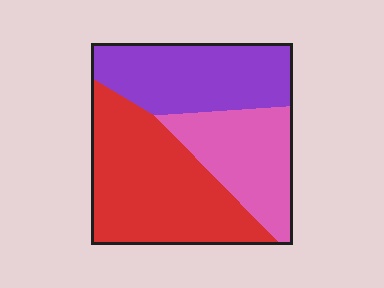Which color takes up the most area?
Red, at roughly 45%.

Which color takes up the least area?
Pink, at roughly 25%.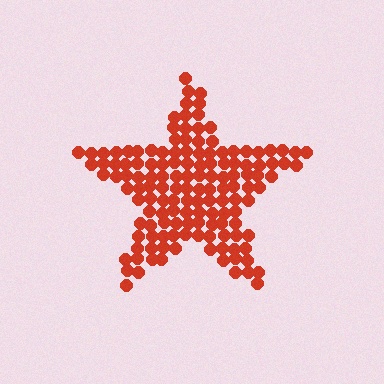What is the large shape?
The large shape is a star.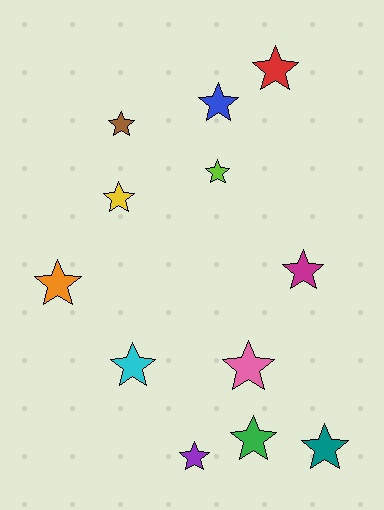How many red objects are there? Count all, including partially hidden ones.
There is 1 red object.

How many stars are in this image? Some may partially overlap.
There are 12 stars.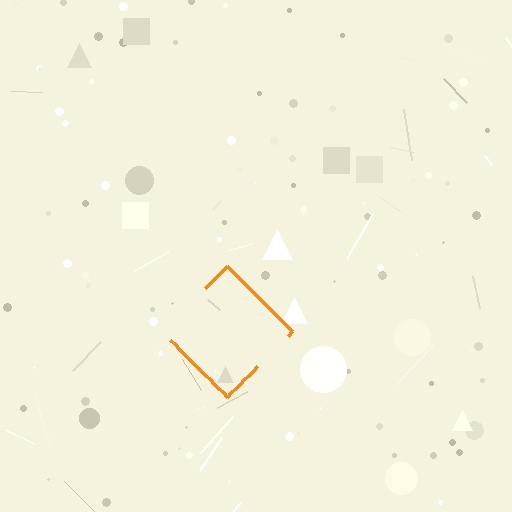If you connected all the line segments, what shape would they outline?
They would outline a diamond.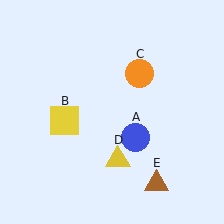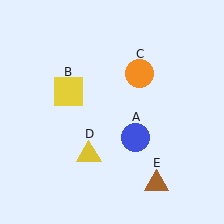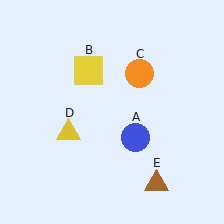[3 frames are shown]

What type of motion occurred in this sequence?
The yellow square (object B), yellow triangle (object D) rotated clockwise around the center of the scene.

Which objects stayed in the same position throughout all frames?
Blue circle (object A) and orange circle (object C) and brown triangle (object E) remained stationary.